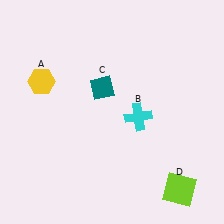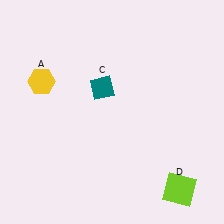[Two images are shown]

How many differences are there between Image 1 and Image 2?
There is 1 difference between the two images.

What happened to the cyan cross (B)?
The cyan cross (B) was removed in Image 2. It was in the bottom-right area of Image 1.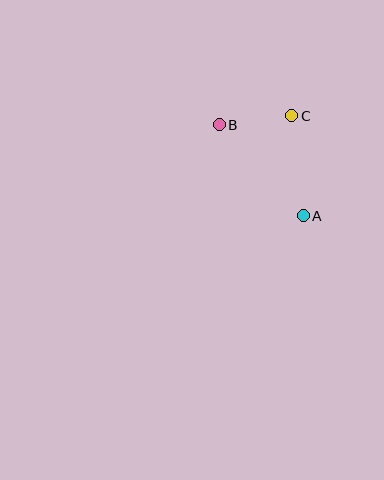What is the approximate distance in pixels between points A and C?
The distance between A and C is approximately 100 pixels.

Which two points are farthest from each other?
Points A and B are farthest from each other.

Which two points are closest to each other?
Points B and C are closest to each other.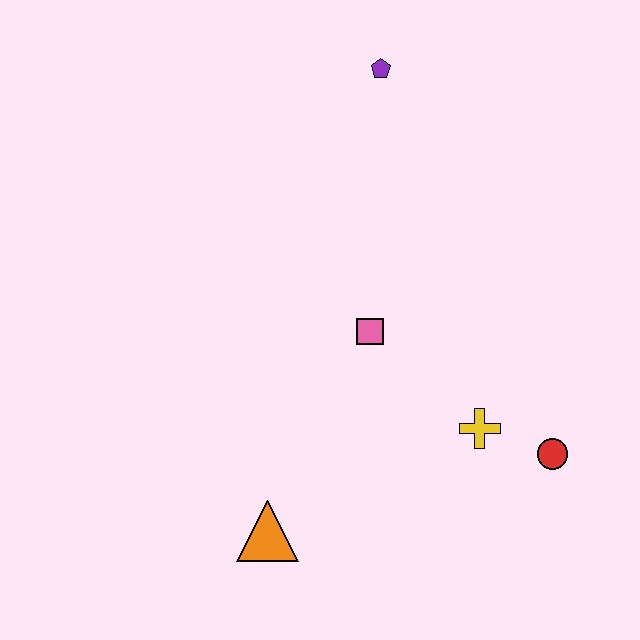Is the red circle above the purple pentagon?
No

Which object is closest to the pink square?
The yellow cross is closest to the pink square.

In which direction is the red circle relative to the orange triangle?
The red circle is to the right of the orange triangle.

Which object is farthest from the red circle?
The purple pentagon is farthest from the red circle.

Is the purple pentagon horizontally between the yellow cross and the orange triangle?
Yes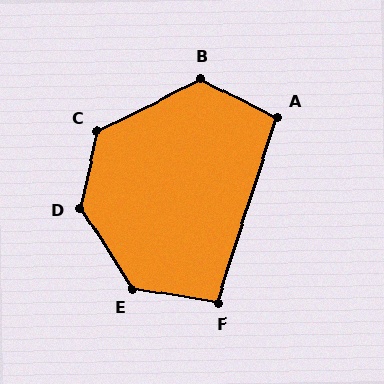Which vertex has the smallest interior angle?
F, at approximately 99 degrees.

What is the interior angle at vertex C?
Approximately 129 degrees (obtuse).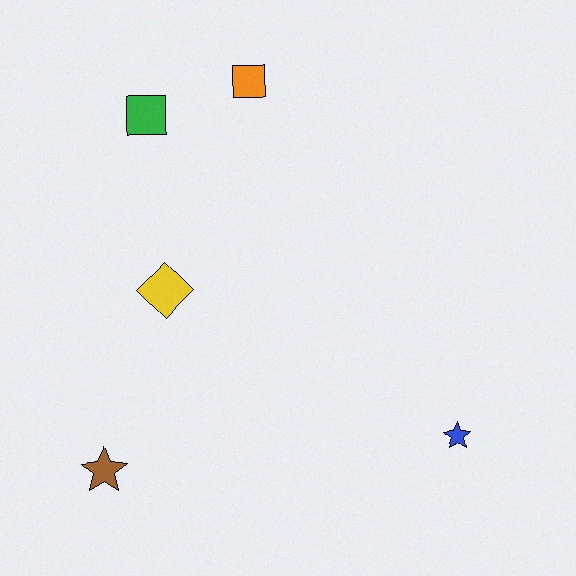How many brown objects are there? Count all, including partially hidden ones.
There is 1 brown object.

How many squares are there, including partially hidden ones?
There are 2 squares.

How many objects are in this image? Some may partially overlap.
There are 5 objects.